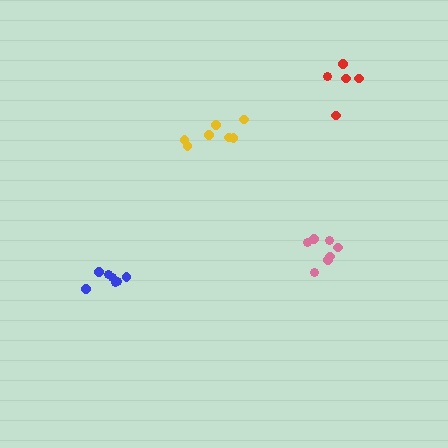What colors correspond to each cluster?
The clusters are colored: red, blue, pink, yellow.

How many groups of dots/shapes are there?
There are 4 groups.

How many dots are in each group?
Group 1: 5 dots, Group 2: 7 dots, Group 3: 7 dots, Group 4: 8 dots (27 total).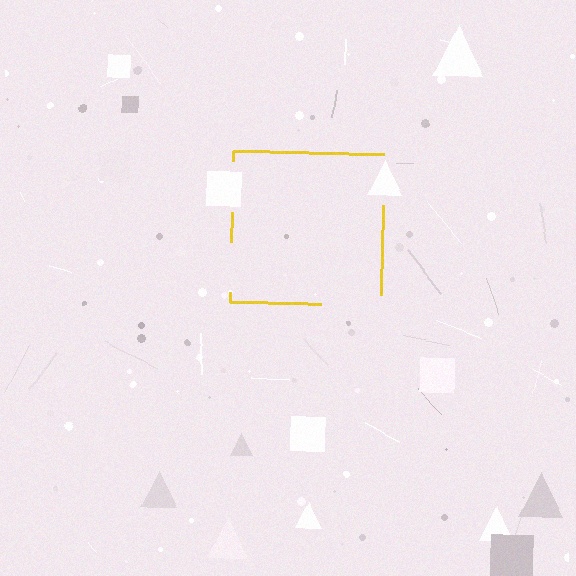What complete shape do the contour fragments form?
The contour fragments form a square.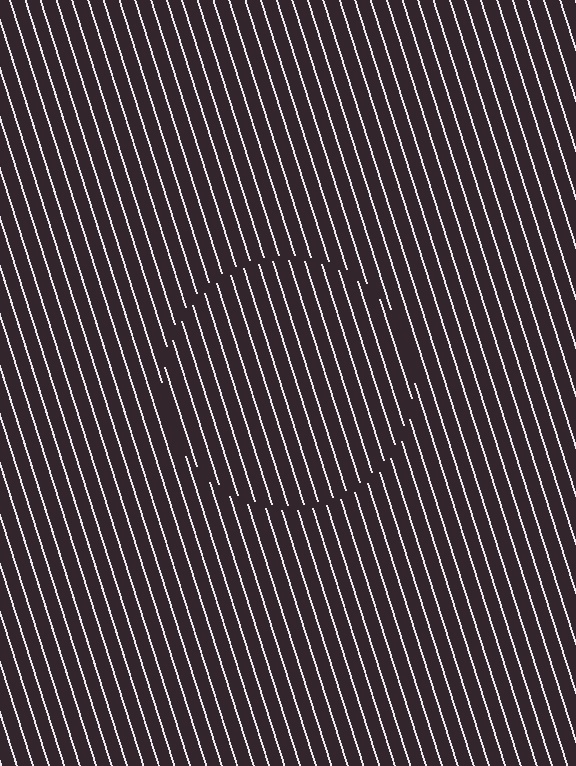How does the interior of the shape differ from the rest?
The interior of the shape contains the same grating, shifted by half a period — the contour is defined by the phase discontinuity where line-ends from the inner and outer gratings abut.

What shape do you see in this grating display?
An illusory circle. The interior of the shape contains the same grating, shifted by half a period — the contour is defined by the phase discontinuity where line-ends from the inner and outer gratings abut.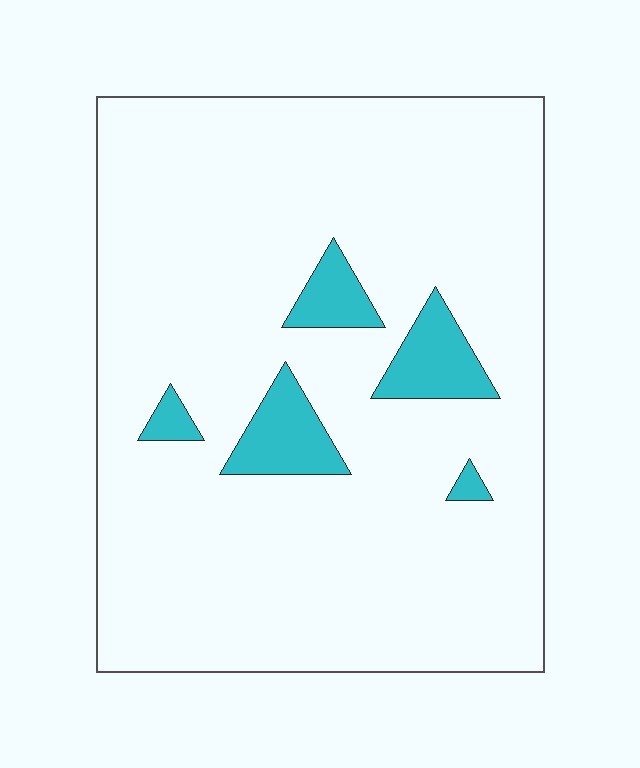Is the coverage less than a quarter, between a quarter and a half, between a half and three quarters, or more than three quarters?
Less than a quarter.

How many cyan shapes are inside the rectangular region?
5.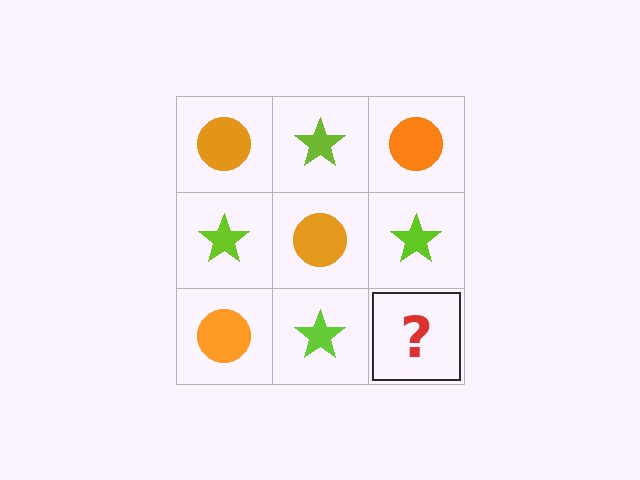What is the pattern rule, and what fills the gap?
The rule is that it alternates orange circle and lime star in a checkerboard pattern. The gap should be filled with an orange circle.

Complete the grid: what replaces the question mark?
The question mark should be replaced with an orange circle.